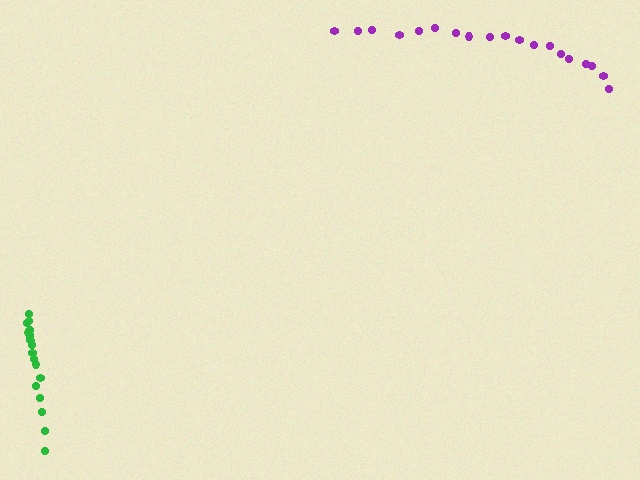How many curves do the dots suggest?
There are 2 distinct paths.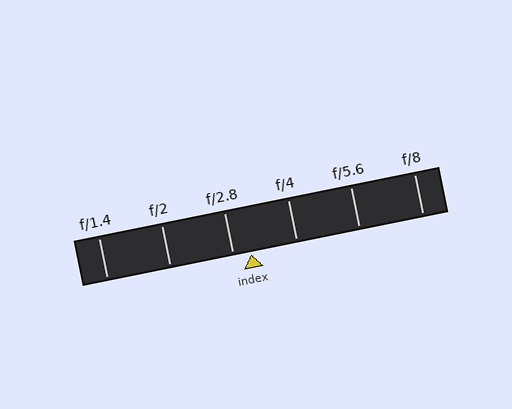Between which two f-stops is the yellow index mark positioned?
The index mark is between f/2.8 and f/4.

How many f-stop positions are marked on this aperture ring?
There are 6 f-stop positions marked.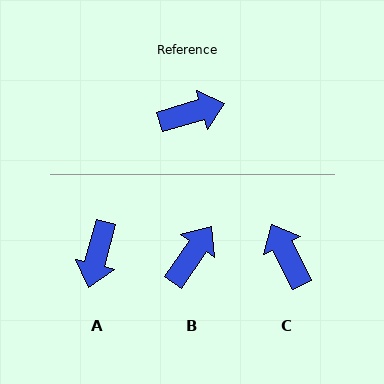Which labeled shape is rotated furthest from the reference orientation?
A, about 121 degrees away.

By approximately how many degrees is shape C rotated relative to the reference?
Approximately 101 degrees counter-clockwise.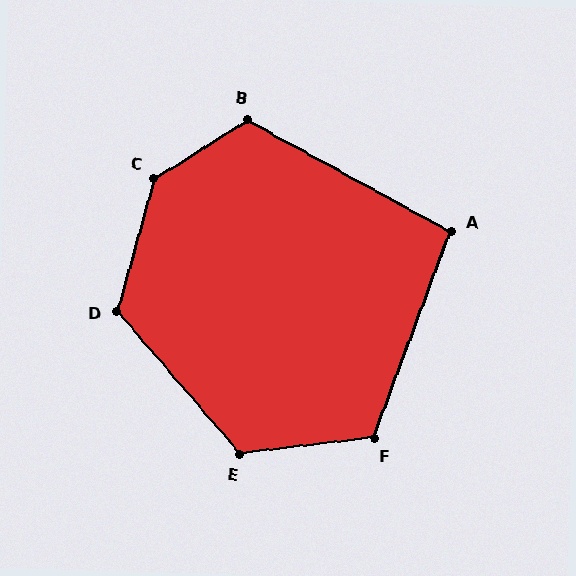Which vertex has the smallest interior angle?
A, at approximately 98 degrees.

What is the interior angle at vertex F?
Approximately 117 degrees (obtuse).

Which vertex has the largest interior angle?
C, at approximately 138 degrees.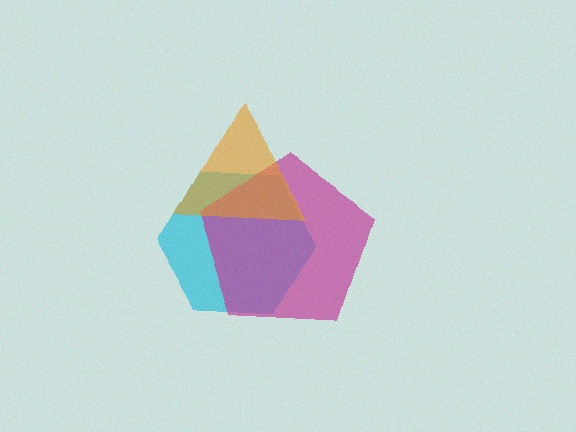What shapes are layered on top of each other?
The layered shapes are: a cyan hexagon, a magenta pentagon, an orange triangle.